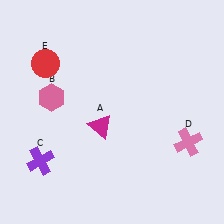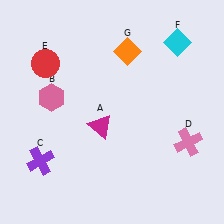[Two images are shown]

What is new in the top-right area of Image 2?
An orange diamond (G) was added in the top-right area of Image 2.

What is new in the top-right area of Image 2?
A cyan diamond (F) was added in the top-right area of Image 2.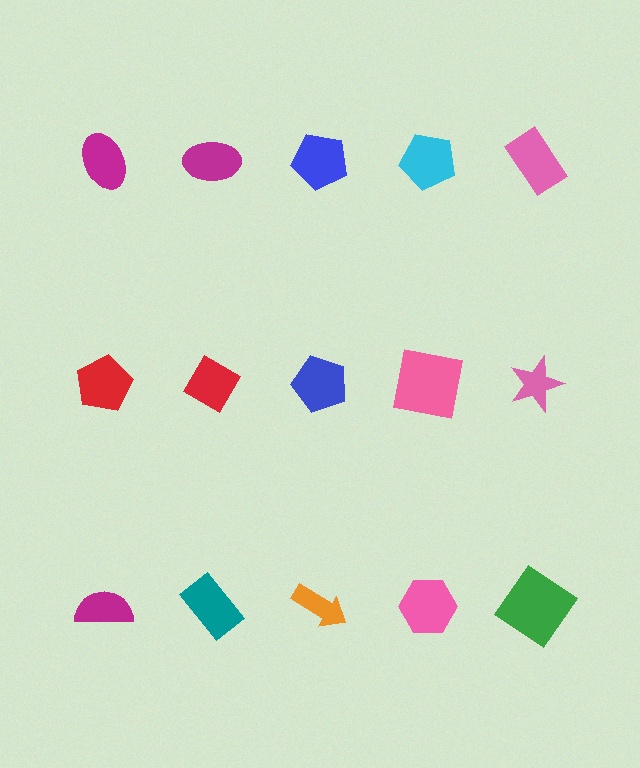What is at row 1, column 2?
A magenta ellipse.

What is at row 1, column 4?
A cyan pentagon.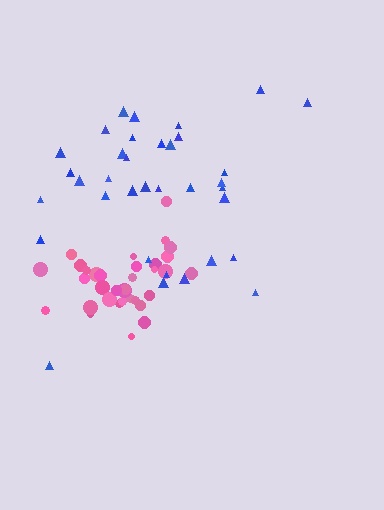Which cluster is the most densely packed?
Pink.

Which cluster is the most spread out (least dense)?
Blue.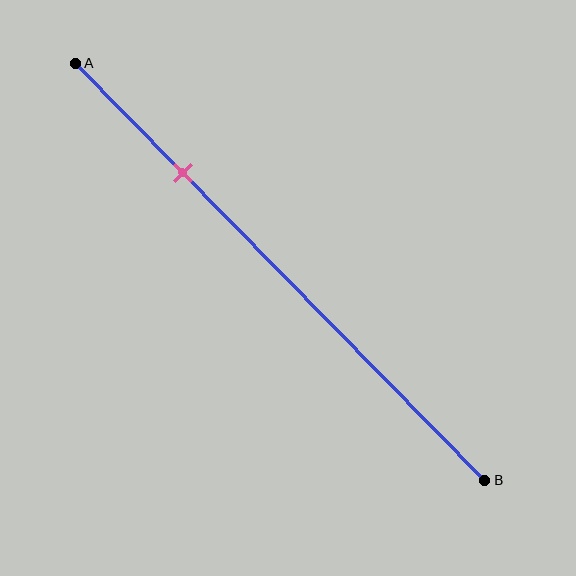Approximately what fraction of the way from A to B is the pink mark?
The pink mark is approximately 25% of the way from A to B.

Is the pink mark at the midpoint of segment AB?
No, the mark is at about 25% from A, not at the 50% midpoint.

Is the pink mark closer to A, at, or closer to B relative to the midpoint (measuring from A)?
The pink mark is closer to point A than the midpoint of segment AB.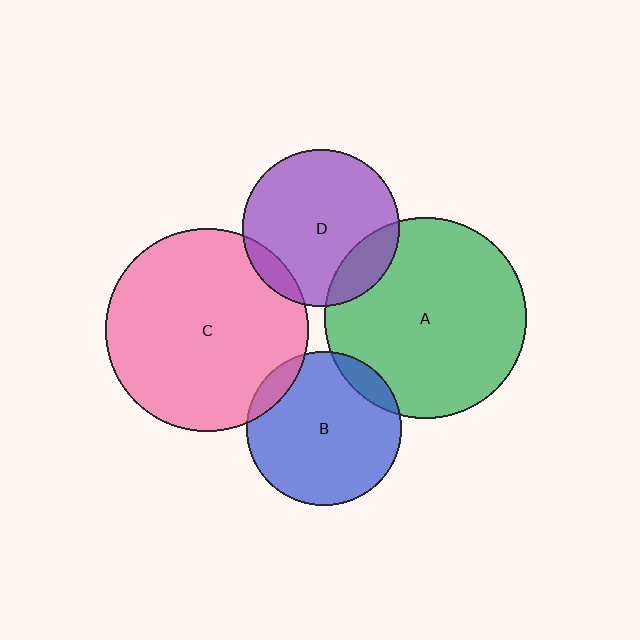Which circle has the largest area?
Circle C (pink).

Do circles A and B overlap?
Yes.